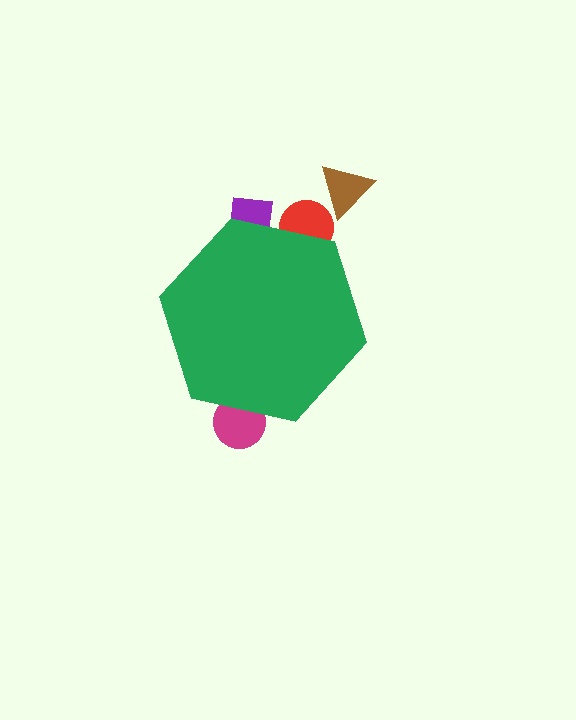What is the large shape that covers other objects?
A green hexagon.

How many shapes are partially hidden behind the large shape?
3 shapes are partially hidden.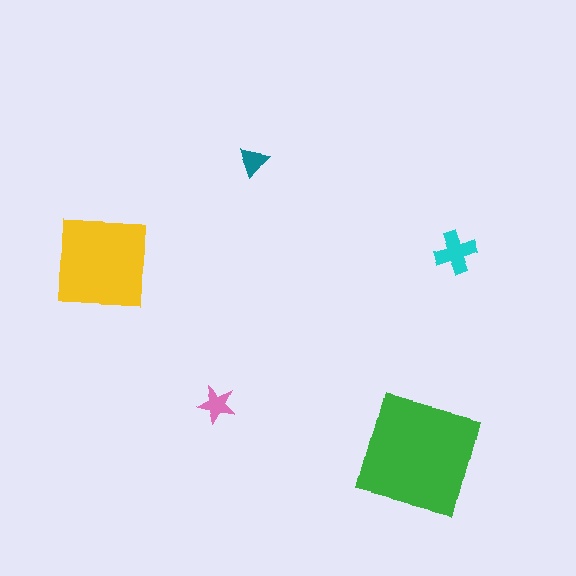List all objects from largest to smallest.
The green square, the yellow square, the cyan cross, the pink star, the teal triangle.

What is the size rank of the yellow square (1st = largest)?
2nd.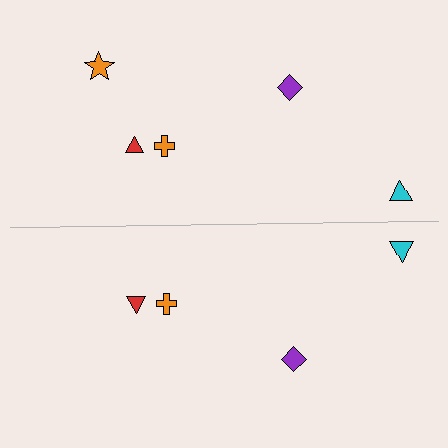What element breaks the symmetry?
A orange star is missing from the bottom side.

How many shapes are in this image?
There are 9 shapes in this image.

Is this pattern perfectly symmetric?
No, the pattern is not perfectly symmetric. A orange star is missing from the bottom side.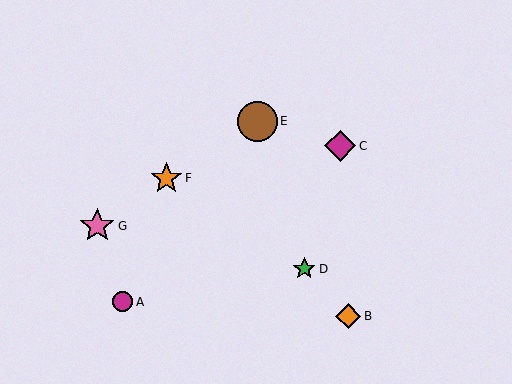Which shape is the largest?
The brown circle (labeled E) is the largest.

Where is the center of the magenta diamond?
The center of the magenta diamond is at (340, 146).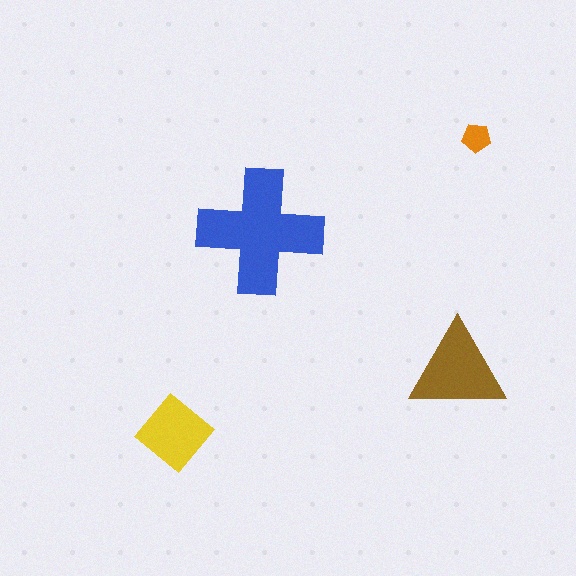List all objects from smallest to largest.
The orange pentagon, the yellow diamond, the brown triangle, the blue cross.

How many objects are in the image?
There are 4 objects in the image.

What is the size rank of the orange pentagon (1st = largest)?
4th.